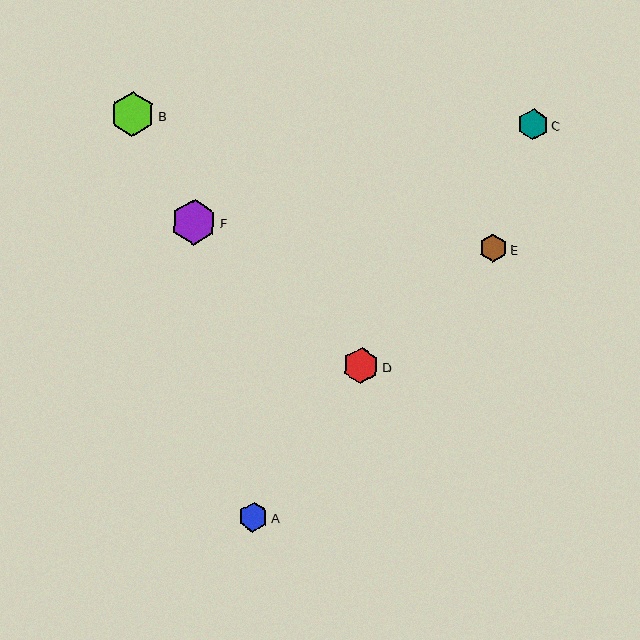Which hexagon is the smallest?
Hexagon E is the smallest with a size of approximately 28 pixels.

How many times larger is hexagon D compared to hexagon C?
Hexagon D is approximately 1.2 times the size of hexagon C.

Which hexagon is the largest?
Hexagon F is the largest with a size of approximately 46 pixels.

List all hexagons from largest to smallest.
From largest to smallest: F, B, D, C, A, E.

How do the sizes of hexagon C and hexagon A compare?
Hexagon C and hexagon A are approximately the same size.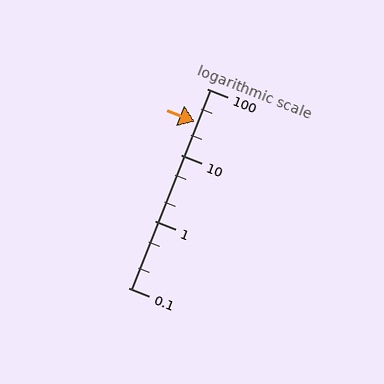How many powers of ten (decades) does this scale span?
The scale spans 3 decades, from 0.1 to 100.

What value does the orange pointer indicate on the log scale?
The pointer indicates approximately 32.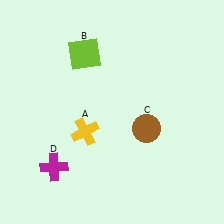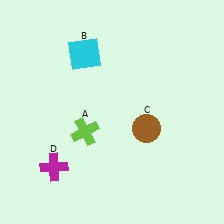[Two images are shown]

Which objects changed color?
A changed from yellow to lime. B changed from lime to cyan.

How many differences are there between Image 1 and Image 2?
There are 2 differences between the two images.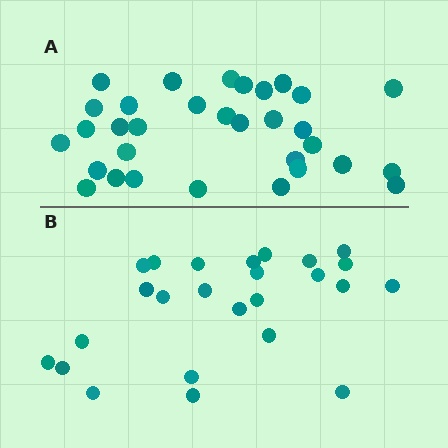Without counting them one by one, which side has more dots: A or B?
Region A (the top region) has more dots.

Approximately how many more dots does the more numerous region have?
Region A has roughly 8 or so more dots than region B.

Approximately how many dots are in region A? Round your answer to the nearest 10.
About 30 dots. (The exact count is 32, which rounds to 30.)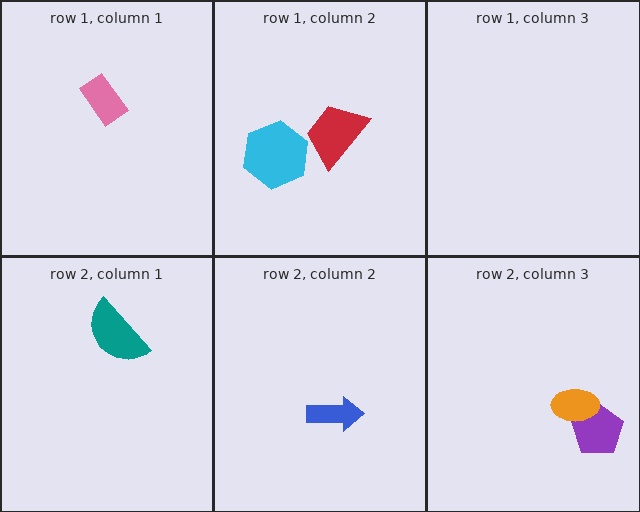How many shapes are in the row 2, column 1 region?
1.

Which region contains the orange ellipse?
The row 2, column 3 region.